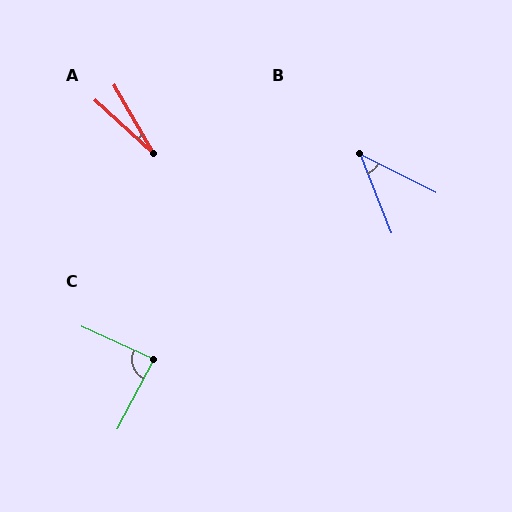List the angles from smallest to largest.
A (18°), B (42°), C (86°).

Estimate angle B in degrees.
Approximately 42 degrees.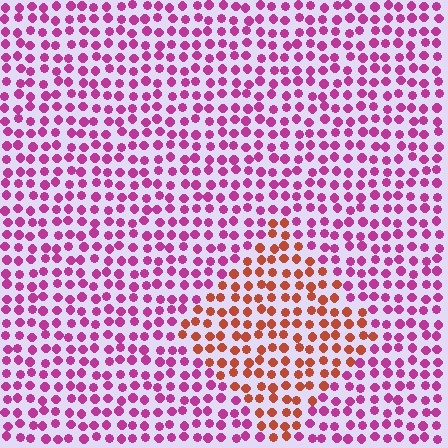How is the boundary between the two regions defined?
The boundary is defined purely by a slight shift in hue (about 53 degrees). Spacing, size, and orientation are identical on both sides.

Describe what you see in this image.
The image is filled with small magenta elements in a uniform arrangement. A diamond-shaped region is visible where the elements are tinted to a slightly different hue, forming a subtle color boundary.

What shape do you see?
I see a diamond.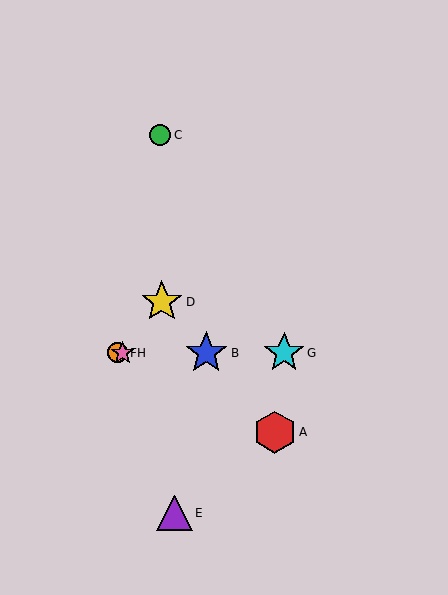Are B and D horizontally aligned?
No, B is at y≈353 and D is at y≈302.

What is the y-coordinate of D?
Object D is at y≈302.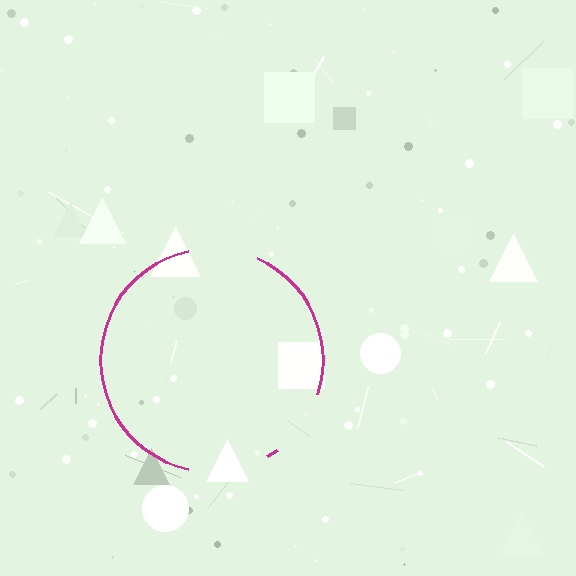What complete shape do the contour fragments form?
The contour fragments form a circle.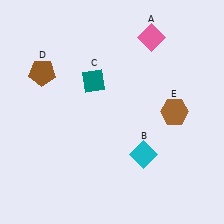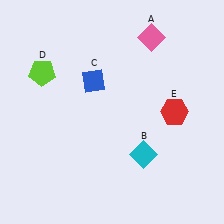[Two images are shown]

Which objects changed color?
C changed from teal to blue. D changed from brown to lime. E changed from brown to red.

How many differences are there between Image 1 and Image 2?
There are 3 differences between the two images.